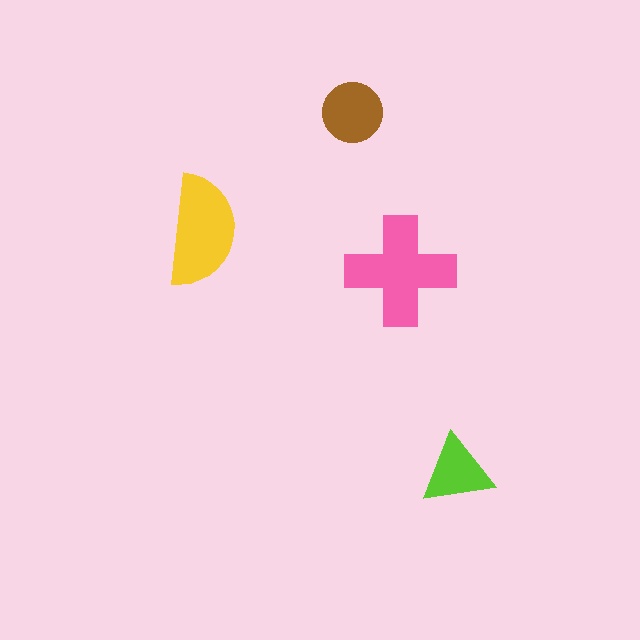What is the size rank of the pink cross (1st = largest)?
1st.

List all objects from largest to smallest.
The pink cross, the yellow semicircle, the brown circle, the lime triangle.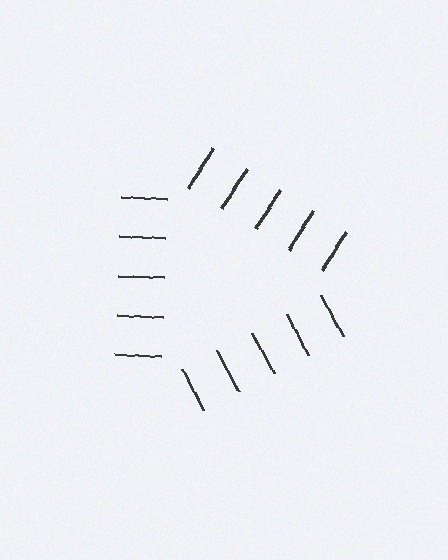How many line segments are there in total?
15 — 5 along each of the 3 edges.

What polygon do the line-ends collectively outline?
An illusory triangle — the line segments terminate on its edges but no continuous stroke is drawn.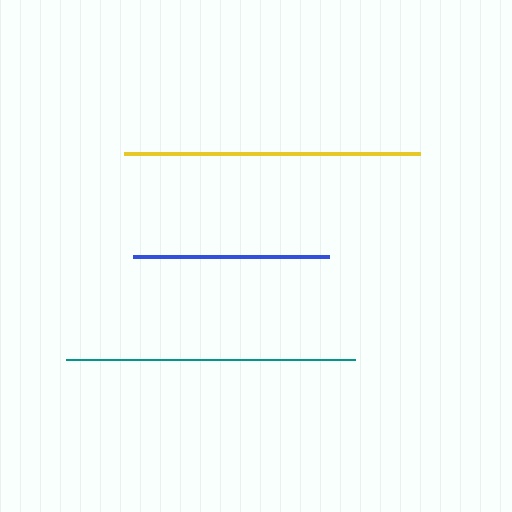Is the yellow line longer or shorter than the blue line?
The yellow line is longer than the blue line.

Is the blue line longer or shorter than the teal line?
The teal line is longer than the blue line.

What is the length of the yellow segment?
The yellow segment is approximately 296 pixels long.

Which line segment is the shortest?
The blue line is the shortest at approximately 196 pixels.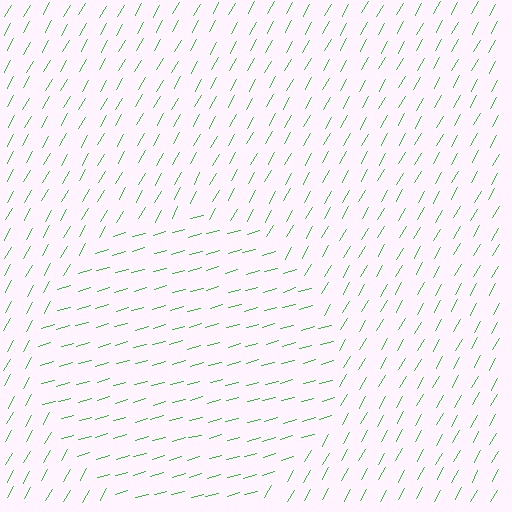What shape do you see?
I see a circle.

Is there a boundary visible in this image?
Yes, there is a texture boundary formed by a change in line orientation.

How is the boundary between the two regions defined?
The boundary is defined purely by a change in line orientation (approximately 45 degrees difference). All lines are the same color and thickness.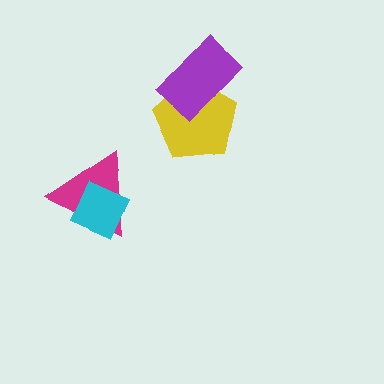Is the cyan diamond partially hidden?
No, no other shape covers it.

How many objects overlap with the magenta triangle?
1 object overlaps with the magenta triangle.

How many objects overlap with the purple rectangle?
1 object overlaps with the purple rectangle.